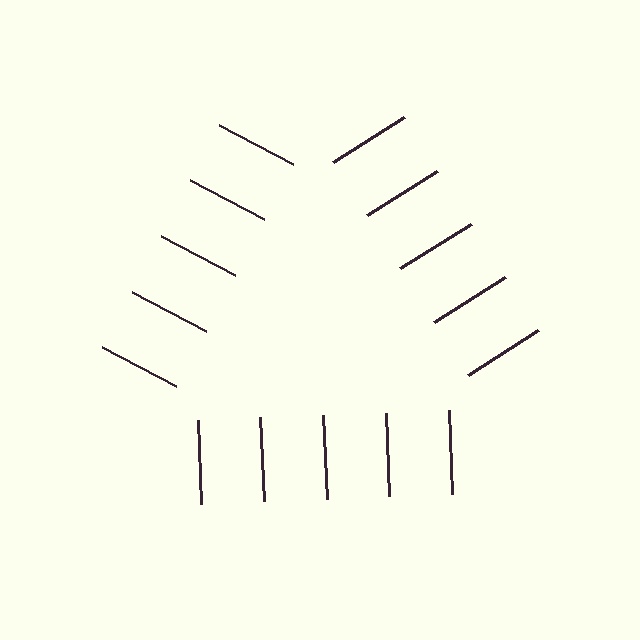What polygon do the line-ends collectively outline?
An illusory triangle — the line segments terminate on its edges but no continuous stroke is drawn.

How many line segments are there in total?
15 — 5 along each of the 3 edges.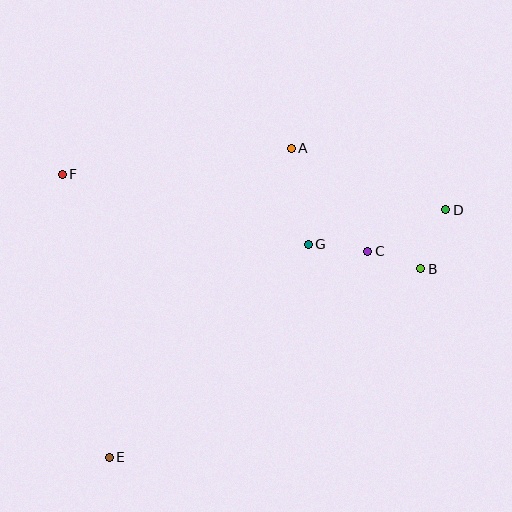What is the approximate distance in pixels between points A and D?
The distance between A and D is approximately 166 pixels.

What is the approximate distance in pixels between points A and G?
The distance between A and G is approximately 98 pixels.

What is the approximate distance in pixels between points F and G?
The distance between F and G is approximately 256 pixels.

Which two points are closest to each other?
Points B and C are closest to each other.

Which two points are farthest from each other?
Points D and E are farthest from each other.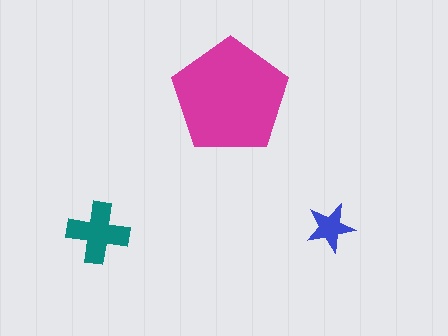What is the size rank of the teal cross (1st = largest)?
2nd.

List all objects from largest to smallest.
The magenta pentagon, the teal cross, the blue star.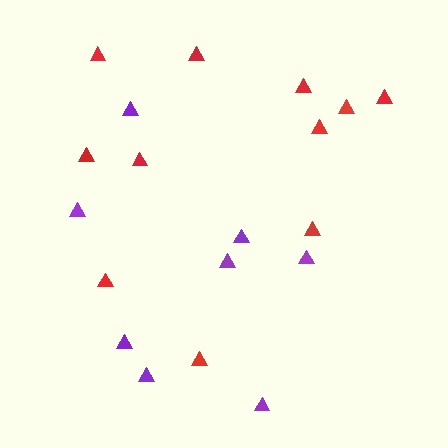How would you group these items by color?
There are 2 groups: one group of red triangles (11) and one group of purple triangles (8).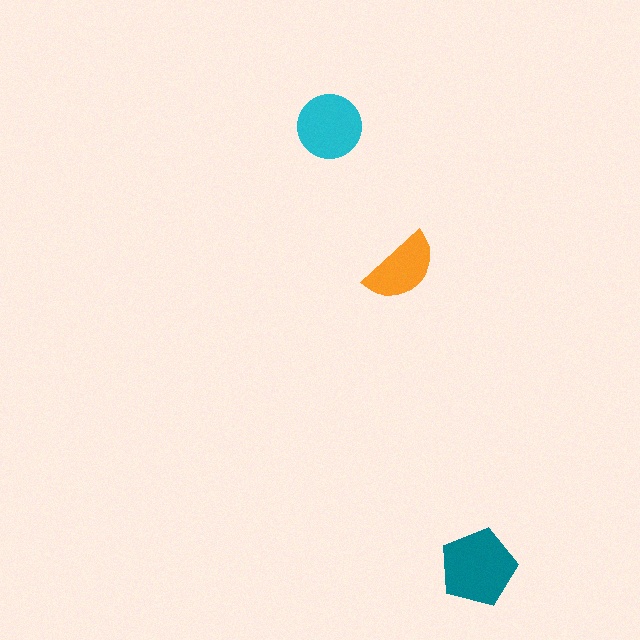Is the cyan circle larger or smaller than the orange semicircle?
Larger.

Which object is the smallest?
The orange semicircle.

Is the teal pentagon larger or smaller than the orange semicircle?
Larger.